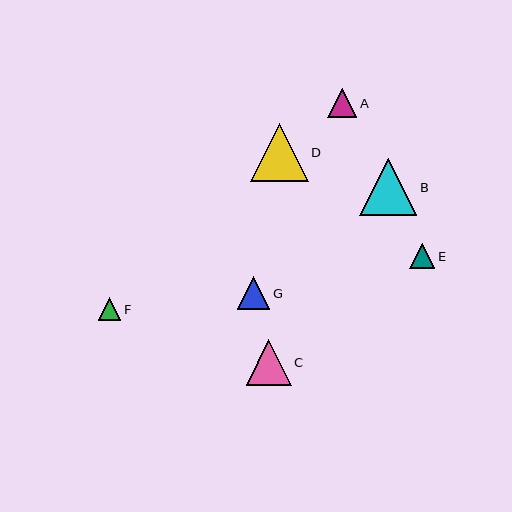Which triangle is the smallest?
Triangle F is the smallest with a size of approximately 23 pixels.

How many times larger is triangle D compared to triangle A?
Triangle D is approximately 2.0 times the size of triangle A.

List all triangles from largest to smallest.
From largest to smallest: D, B, C, G, A, E, F.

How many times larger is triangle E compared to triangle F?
Triangle E is approximately 1.1 times the size of triangle F.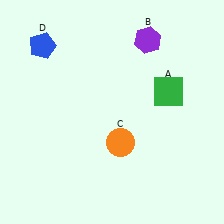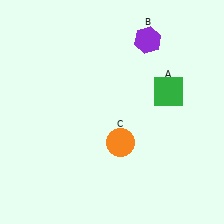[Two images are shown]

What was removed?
The blue pentagon (D) was removed in Image 2.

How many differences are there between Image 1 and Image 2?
There is 1 difference between the two images.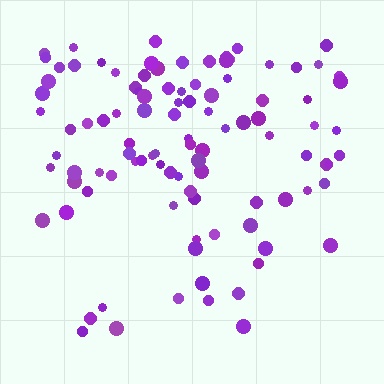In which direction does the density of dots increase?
From bottom to top, with the top side densest.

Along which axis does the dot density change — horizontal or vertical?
Vertical.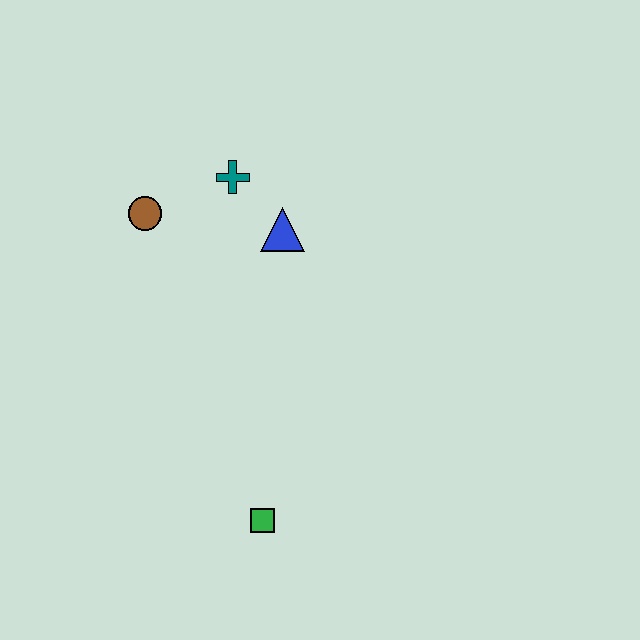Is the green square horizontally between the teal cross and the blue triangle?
Yes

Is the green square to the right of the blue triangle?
No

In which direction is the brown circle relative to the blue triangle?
The brown circle is to the left of the blue triangle.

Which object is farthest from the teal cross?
The green square is farthest from the teal cross.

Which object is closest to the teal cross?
The blue triangle is closest to the teal cross.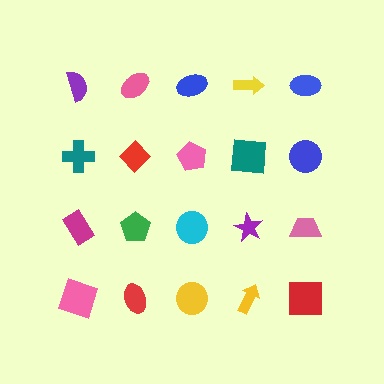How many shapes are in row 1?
5 shapes.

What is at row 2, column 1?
A teal cross.